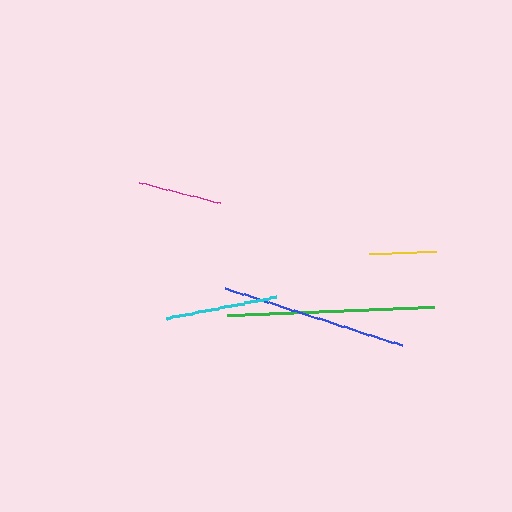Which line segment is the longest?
The green line is the longest at approximately 207 pixels.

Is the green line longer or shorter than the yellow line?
The green line is longer than the yellow line.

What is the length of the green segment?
The green segment is approximately 207 pixels long.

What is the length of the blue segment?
The blue segment is approximately 185 pixels long.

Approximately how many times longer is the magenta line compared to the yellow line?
The magenta line is approximately 1.2 times the length of the yellow line.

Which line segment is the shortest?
The yellow line is the shortest at approximately 67 pixels.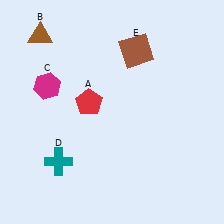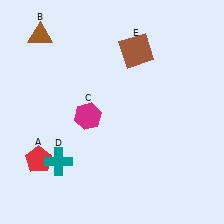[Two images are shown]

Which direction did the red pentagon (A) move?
The red pentagon (A) moved down.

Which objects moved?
The objects that moved are: the red pentagon (A), the magenta hexagon (C).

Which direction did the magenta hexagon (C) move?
The magenta hexagon (C) moved right.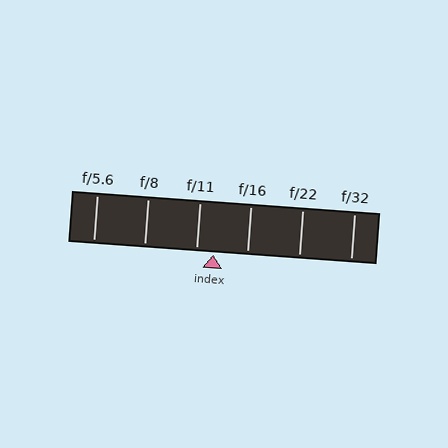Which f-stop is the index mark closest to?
The index mark is closest to f/11.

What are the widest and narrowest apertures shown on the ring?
The widest aperture shown is f/5.6 and the narrowest is f/32.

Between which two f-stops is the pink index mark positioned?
The index mark is between f/11 and f/16.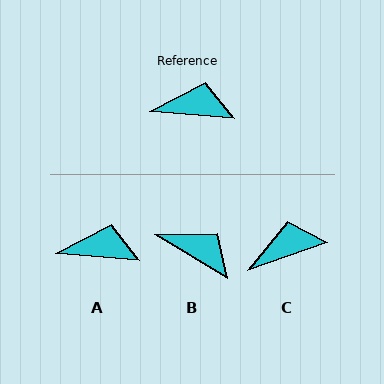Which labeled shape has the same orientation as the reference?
A.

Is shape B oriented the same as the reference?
No, it is off by about 27 degrees.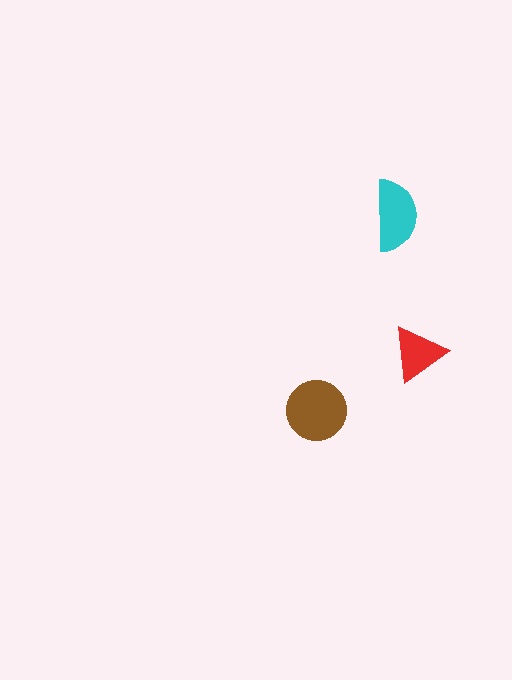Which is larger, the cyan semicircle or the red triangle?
The cyan semicircle.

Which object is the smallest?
The red triangle.